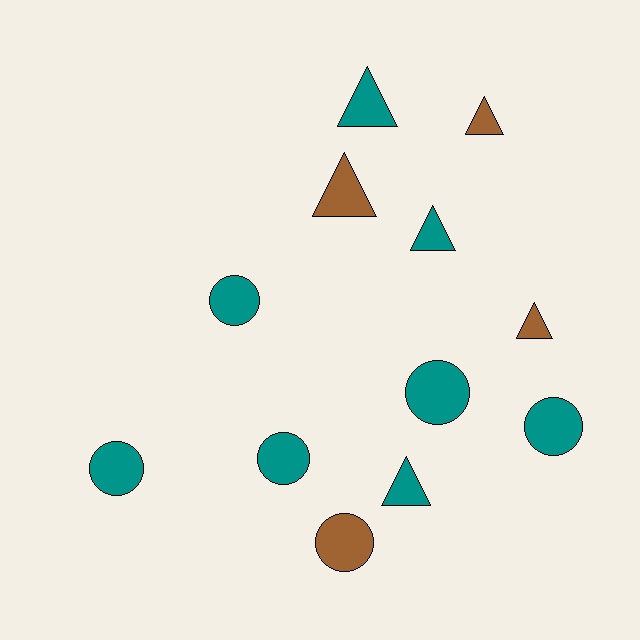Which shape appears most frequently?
Triangle, with 6 objects.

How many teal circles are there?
There are 5 teal circles.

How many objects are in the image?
There are 12 objects.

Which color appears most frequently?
Teal, with 8 objects.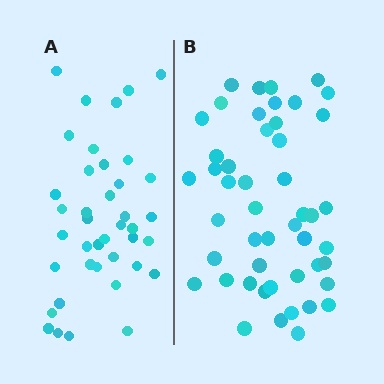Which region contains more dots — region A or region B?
Region B (the right region) has more dots.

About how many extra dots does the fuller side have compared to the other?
Region B has roughly 8 or so more dots than region A.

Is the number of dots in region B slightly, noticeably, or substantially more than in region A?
Region B has only slightly more — the two regions are fairly close. The ratio is roughly 1.2 to 1.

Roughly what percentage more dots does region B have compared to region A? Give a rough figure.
About 20% more.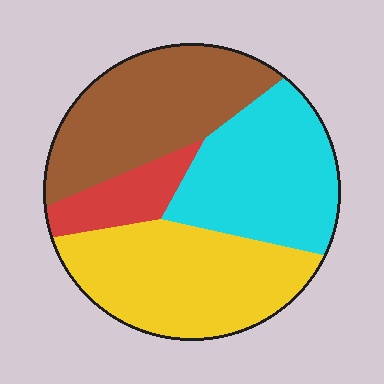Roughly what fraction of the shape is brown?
Brown covers 29% of the shape.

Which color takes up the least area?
Red, at roughly 10%.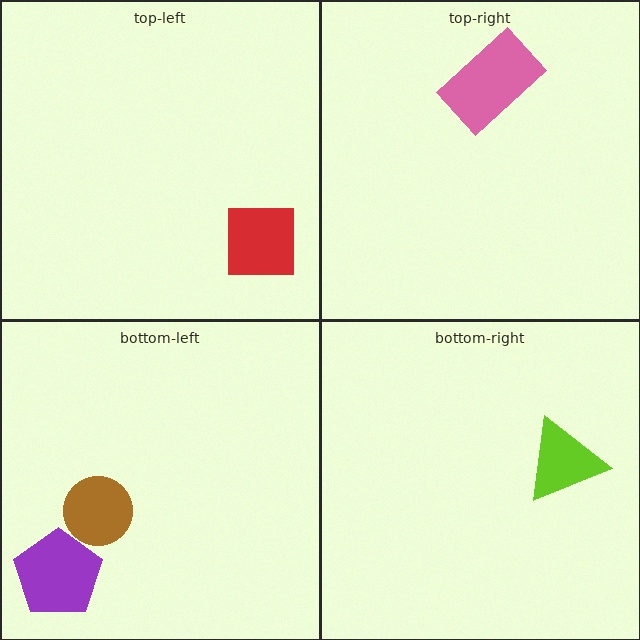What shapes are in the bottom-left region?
The brown circle, the purple pentagon.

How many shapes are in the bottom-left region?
2.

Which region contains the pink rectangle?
The top-right region.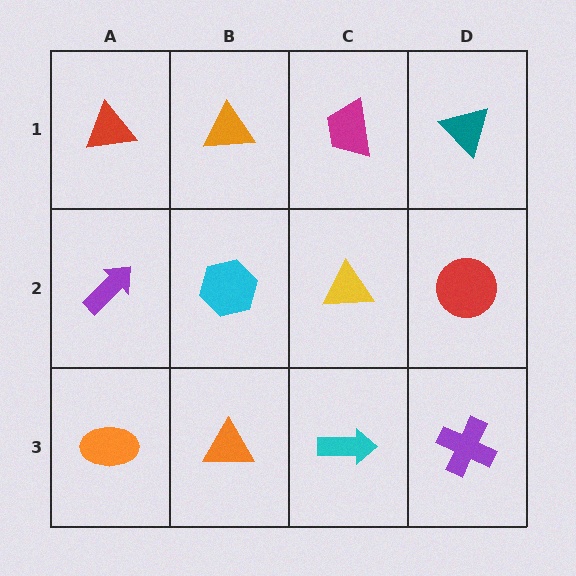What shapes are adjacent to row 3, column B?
A cyan hexagon (row 2, column B), an orange ellipse (row 3, column A), a cyan arrow (row 3, column C).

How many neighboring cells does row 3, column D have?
2.